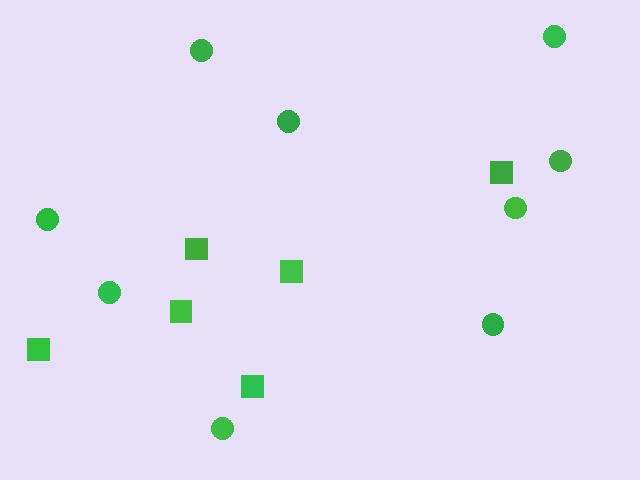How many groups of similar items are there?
There are 2 groups: one group of circles (9) and one group of squares (6).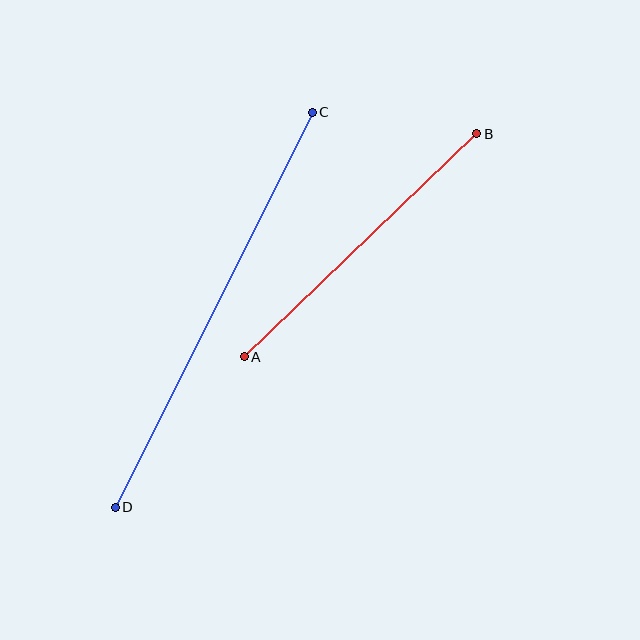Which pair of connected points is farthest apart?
Points C and D are farthest apart.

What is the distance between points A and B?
The distance is approximately 322 pixels.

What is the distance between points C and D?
The distance is approximately 442 pixels.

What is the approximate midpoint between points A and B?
The midpoint is at approximately (361, 245) pixels.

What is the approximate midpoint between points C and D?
The midpoint is at approximately (214, 310) pixels.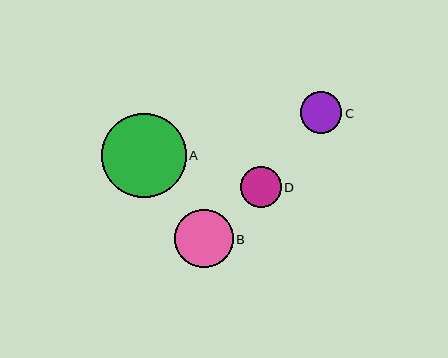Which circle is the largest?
Circle A is the largest with a size of approximately 84 pixels.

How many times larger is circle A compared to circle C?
Circle A is approximately 2.0 times the size of circle C.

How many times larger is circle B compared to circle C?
Circle B is approximately 1.4 times the size of circle C.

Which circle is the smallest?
Circle D is the smallest with a size of approximately 41 pixels.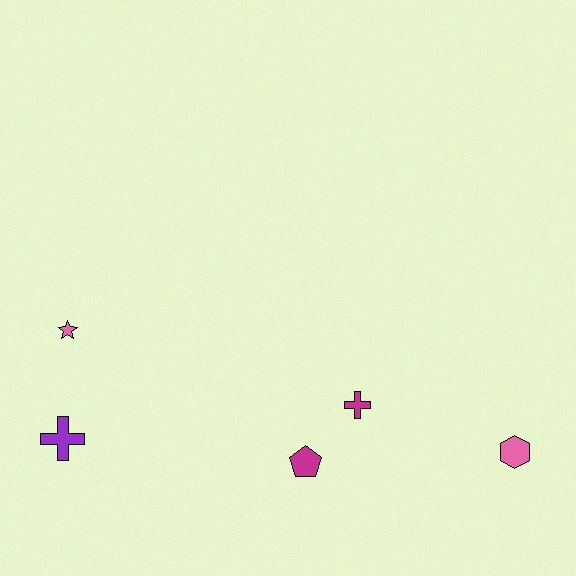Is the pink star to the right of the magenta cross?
No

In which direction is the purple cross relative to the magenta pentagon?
The purple cross is to the left of the magenta pentagon.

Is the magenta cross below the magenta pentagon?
No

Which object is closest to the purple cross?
The pink star is closest to the purple cross.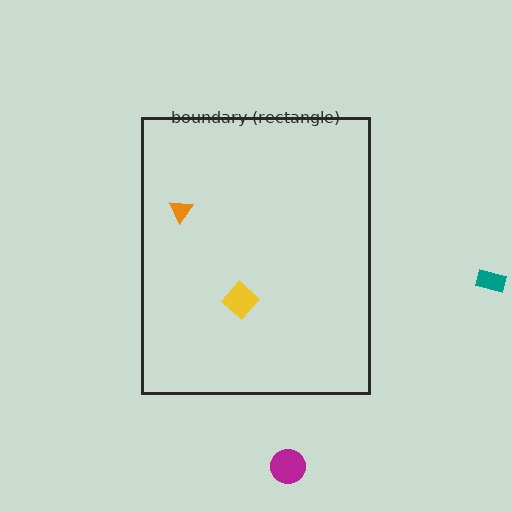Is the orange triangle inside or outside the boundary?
Inside.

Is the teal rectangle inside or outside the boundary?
Outside.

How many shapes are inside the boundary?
2 inside, 2 outside.